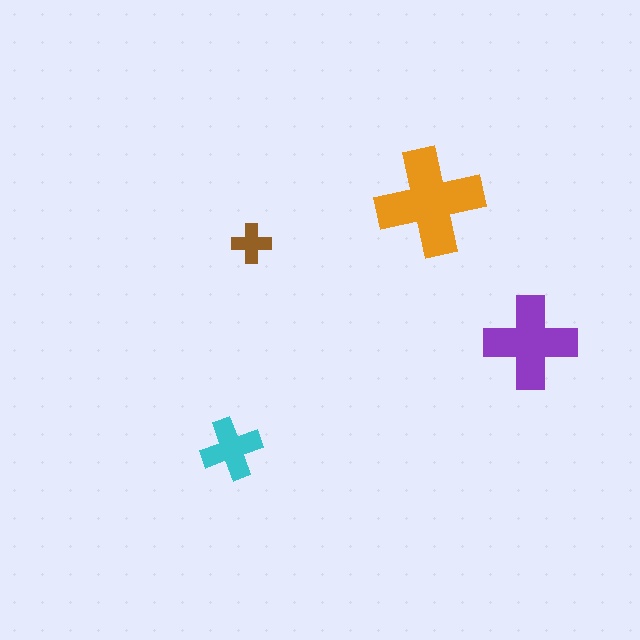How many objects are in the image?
There are 4 objects in the image.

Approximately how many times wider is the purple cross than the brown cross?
About 2.5 times wider.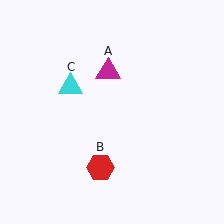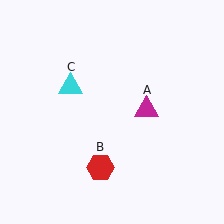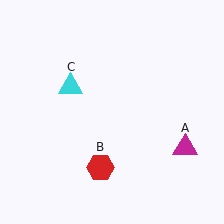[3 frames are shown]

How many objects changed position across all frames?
1 object changed position: magenta triangle (object A).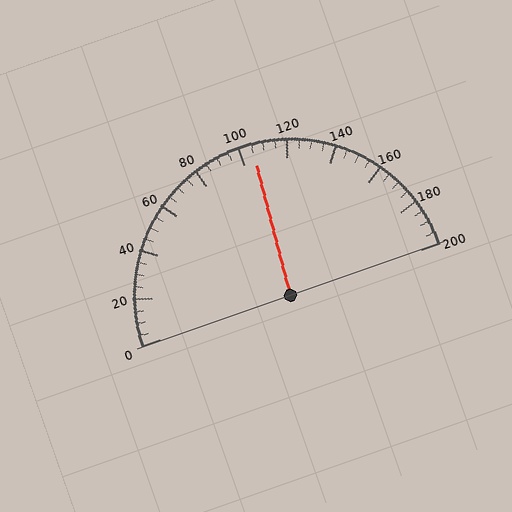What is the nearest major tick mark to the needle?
The nearest major tick mark is 100.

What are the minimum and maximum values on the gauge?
The gauge ranges from 0 to 200.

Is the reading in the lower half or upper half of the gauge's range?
The reading is in the upper half of the range (0 to 200).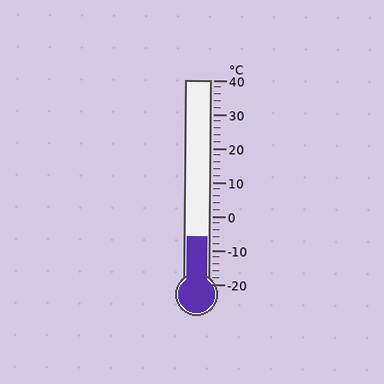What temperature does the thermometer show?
The thermometer shows approximately -6°C.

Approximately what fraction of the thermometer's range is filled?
The thermometer is filled to approximately 25% of its range.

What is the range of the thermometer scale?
The thermometer scale ranges from -20°C to 40°C.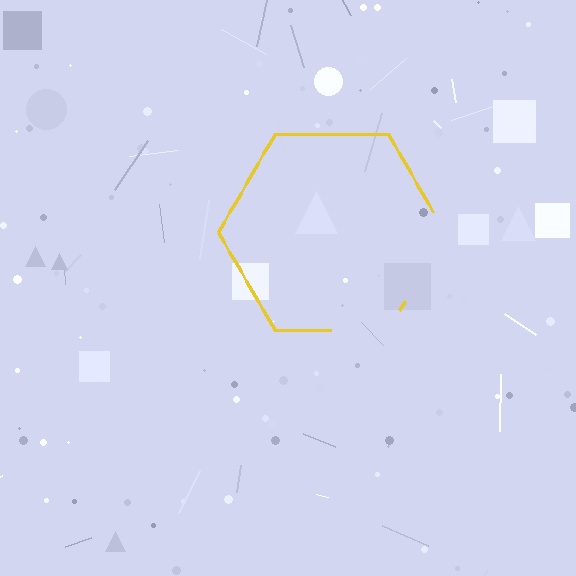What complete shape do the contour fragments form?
The contour fragments form a hexagon.